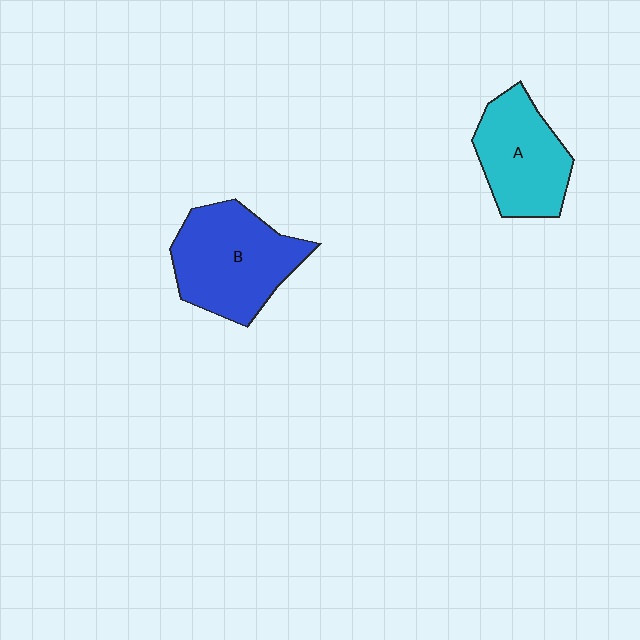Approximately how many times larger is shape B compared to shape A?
Approximately 1.2 times.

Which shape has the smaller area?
Shape A (cyan).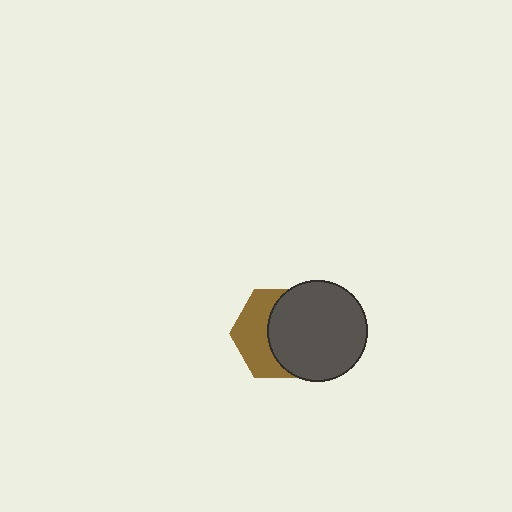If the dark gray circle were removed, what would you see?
You would see the complete brown hexagon.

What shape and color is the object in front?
The object in front is a dark gray circle.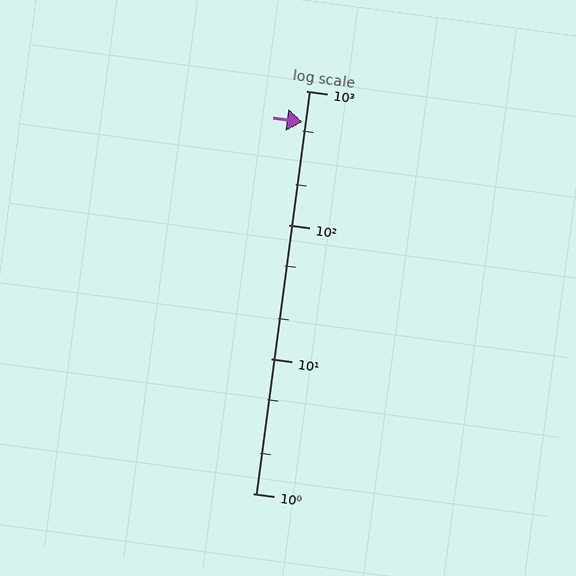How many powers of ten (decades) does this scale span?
The scale spans 3 decades, from 1 to 1000.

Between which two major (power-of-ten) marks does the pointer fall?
The pointer is between 100 and 1000.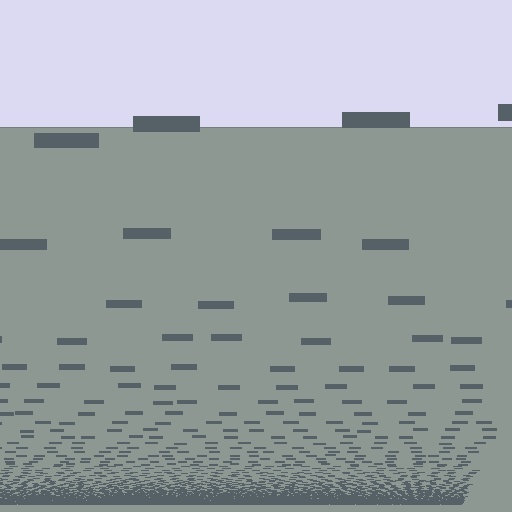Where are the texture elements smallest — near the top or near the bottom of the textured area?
Near the bottom.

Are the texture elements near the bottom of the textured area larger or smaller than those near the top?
Smaller. The gradient is inverted — elements near the bottom are smaller and denser.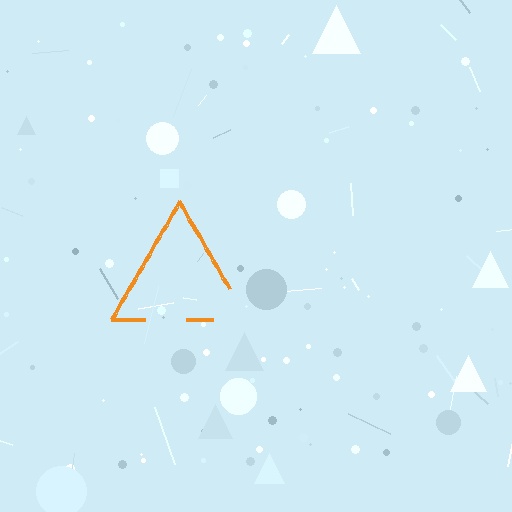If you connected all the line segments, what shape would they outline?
They would outline a triangle.